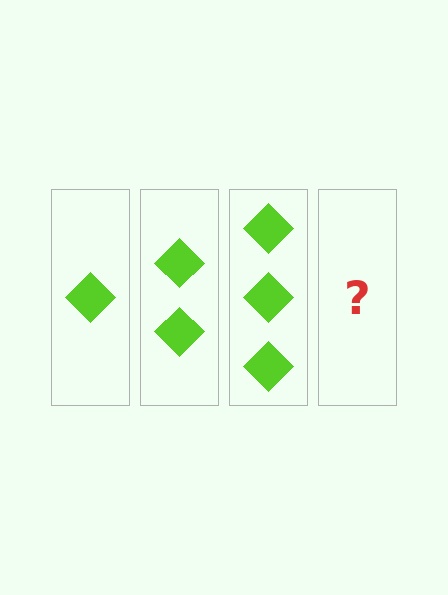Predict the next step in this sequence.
The next step is 4 diamonds.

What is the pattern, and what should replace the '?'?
The pattern is that each step adds one more diamond. The '?' should be 4 diamonds.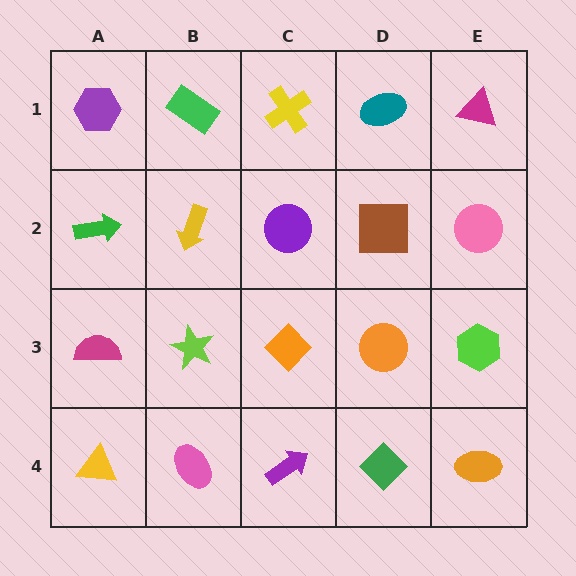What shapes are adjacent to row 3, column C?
A purple circle (row 2, column C), a purple arrow (row 4, column C), a lime star (row 3, column B), an orange circle (row 3, column D).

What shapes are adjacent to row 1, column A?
A green arrow (row 2, column A), a green rectangle (row 1, column B).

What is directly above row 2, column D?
A teal ellipse.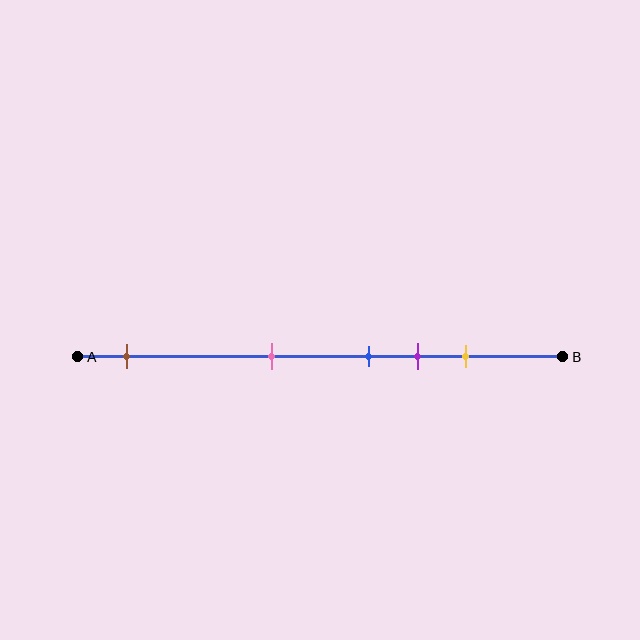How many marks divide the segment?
There are 5 marks dividing the segment.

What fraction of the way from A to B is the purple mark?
The purple mark is approximately 70% (0.7) of the way from A to B.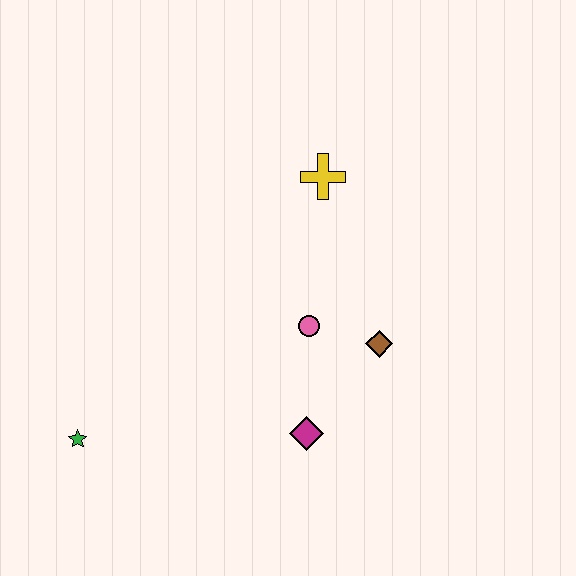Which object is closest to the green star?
The magenta diamond is closest to the green star.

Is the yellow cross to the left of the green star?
No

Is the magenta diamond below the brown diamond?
Yes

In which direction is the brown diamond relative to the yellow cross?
The brown diamond is below the yellow cross.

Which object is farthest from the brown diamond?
The green star is farthest from the brown diamond.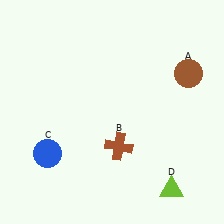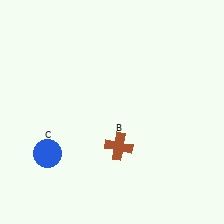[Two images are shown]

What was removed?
The lime triangle (D), the brown circle (A) were removed in Image 2.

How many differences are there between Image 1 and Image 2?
There are 2 differences between the two images.